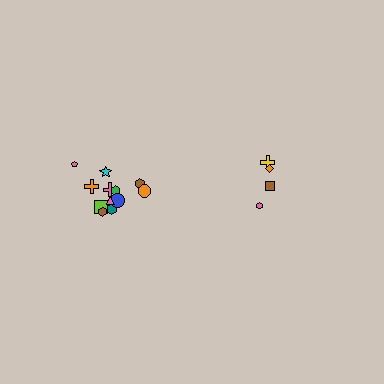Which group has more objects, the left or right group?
The left group.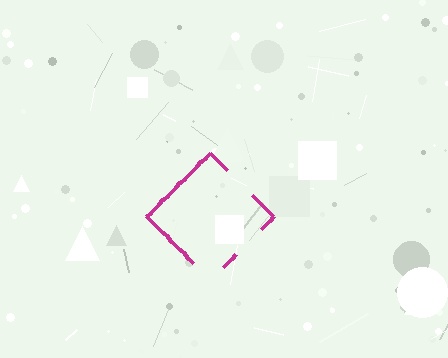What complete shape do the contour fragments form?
The contour fragments form a diamond.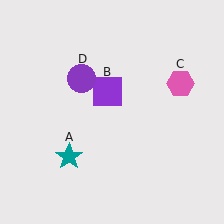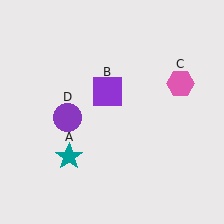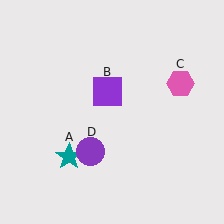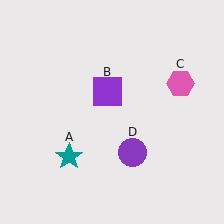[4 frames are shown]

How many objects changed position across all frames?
1 object changed position: purple circle (object D).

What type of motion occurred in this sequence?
The purple circle (object D) rotated counterclockwise around the center of the scene.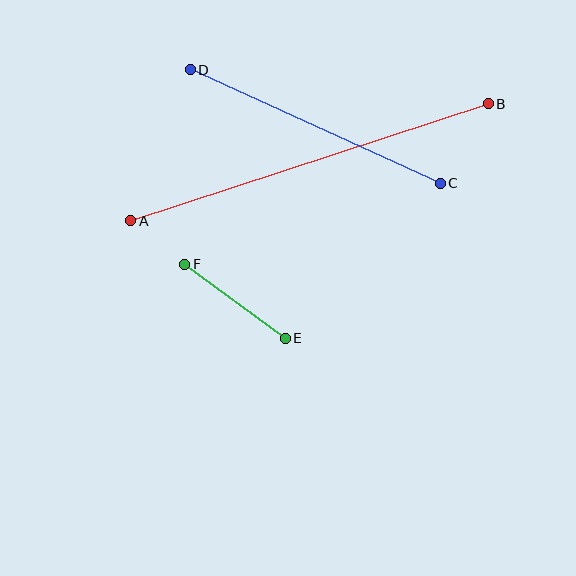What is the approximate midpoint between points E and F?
The midpoint is at approximately (235, 301) pixels.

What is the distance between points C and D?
The distance is approximately 275 pixels.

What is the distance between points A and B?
The distance is approximately 376 pixels.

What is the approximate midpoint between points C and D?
The midpoint is at approximately (315, 126) pixels.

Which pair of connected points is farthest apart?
Points A and B are farthest apart.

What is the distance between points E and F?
The distance is approximately 125 pixels.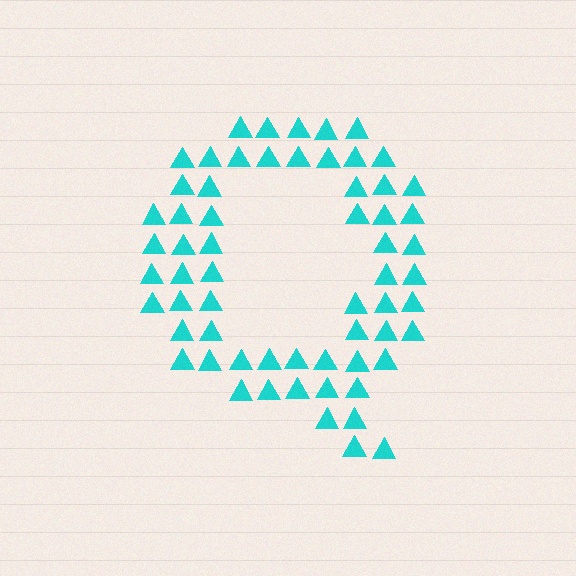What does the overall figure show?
The overall figure shows the letter Q.